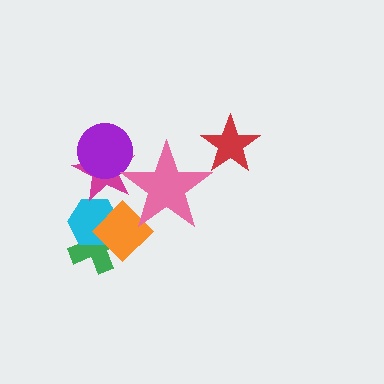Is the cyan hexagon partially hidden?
Yes, it is partially covered by another shape.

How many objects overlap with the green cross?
2 objects overlap with the green cross.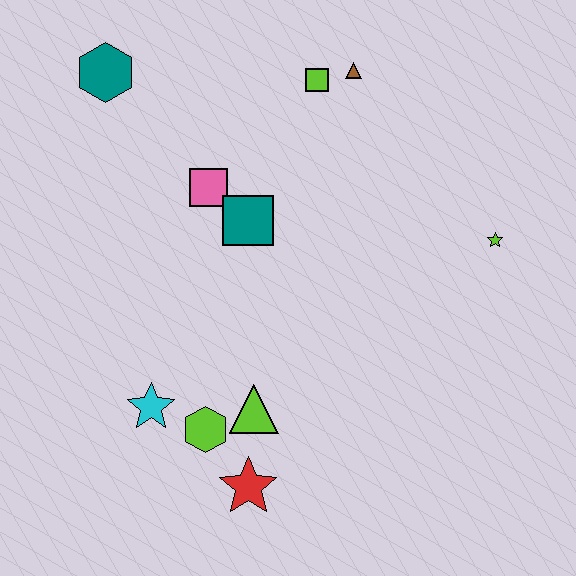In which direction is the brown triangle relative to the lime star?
The brown triangle is above the lime star.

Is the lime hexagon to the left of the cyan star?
No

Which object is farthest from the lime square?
The red star is farthest from the lime square.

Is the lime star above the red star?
Yes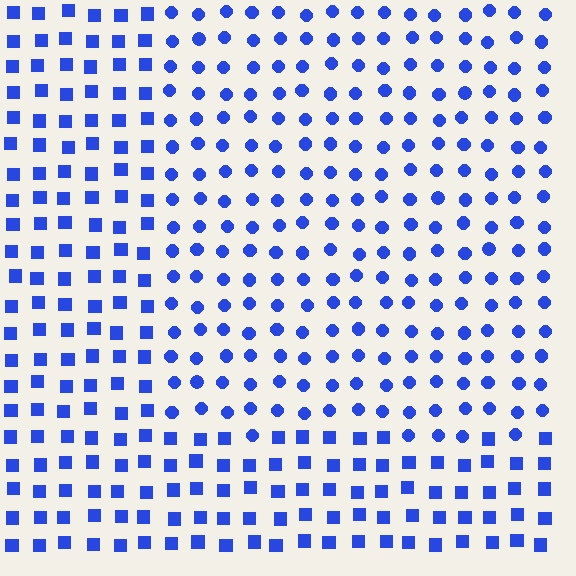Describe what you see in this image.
The image is filled with small blue elements arranged in a uniform grid. A rectangle-shaped region contains circles, while the surrounding area contains squares. The boundary is defined purely by the change in element shape.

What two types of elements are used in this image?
The image uses circles inside the rectangle region and squares outside it.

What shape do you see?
I see a rectangle.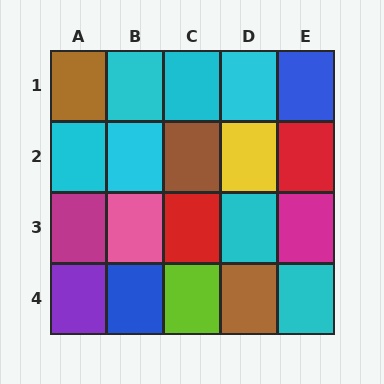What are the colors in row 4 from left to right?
Purple, blue, lime, brown, cyan.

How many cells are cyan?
7 cells are cyan.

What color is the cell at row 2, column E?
Red.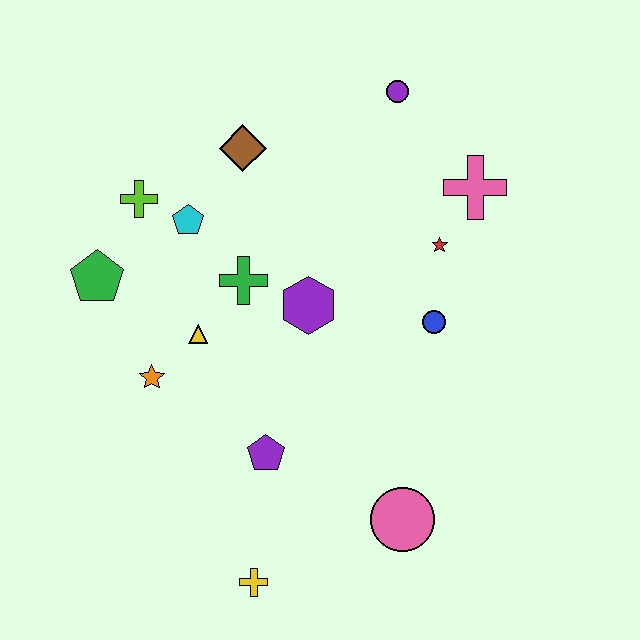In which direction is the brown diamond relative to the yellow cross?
The brown diamond is above the yellow cross.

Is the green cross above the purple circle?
No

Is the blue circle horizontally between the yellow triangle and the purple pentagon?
No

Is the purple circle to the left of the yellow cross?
No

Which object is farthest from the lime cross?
The pink circle is farthest from the lime cross.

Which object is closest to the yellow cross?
The purple pentagon is closest to the yellow cross.